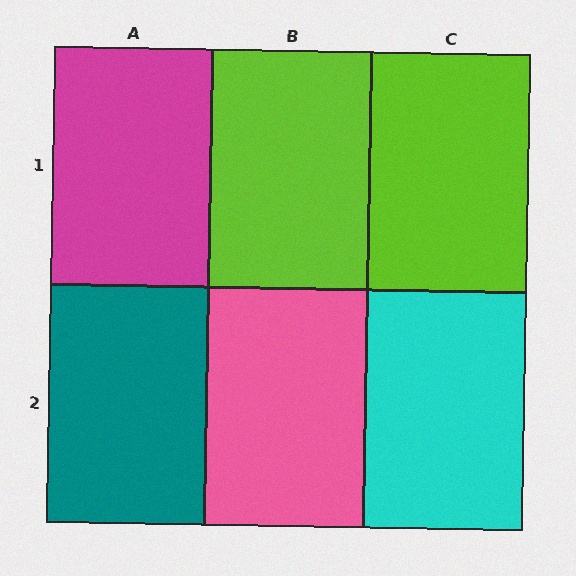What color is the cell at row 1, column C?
Lime.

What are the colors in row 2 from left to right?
Teal, pink, cyan.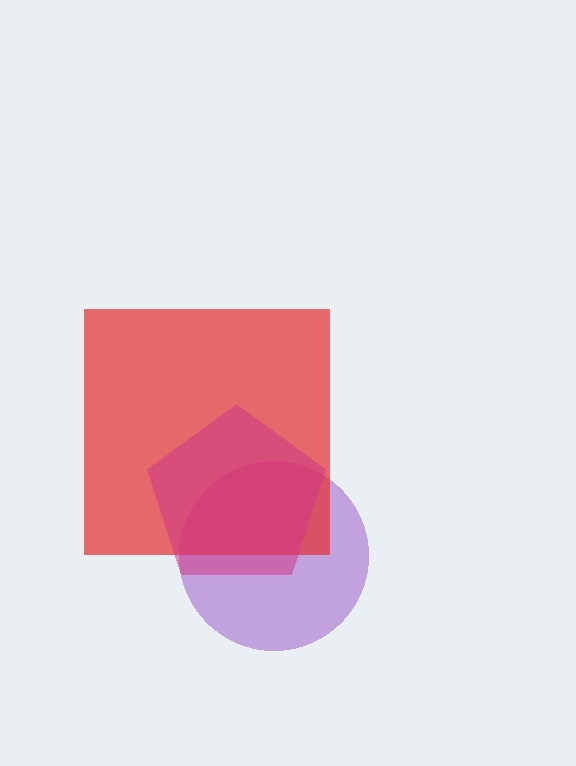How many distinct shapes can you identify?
There are 3 distinct shapes: a purple circle, a red square, a magenta pentagon.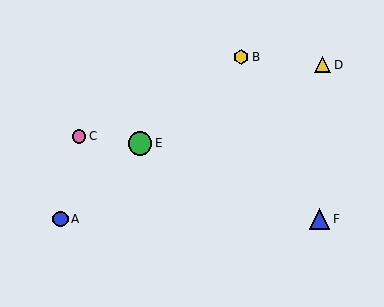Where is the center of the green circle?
The center of the green circle is at (140, 143).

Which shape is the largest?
The green circle (labeled E) is the largest.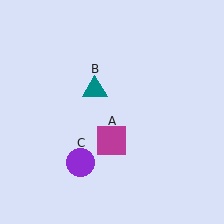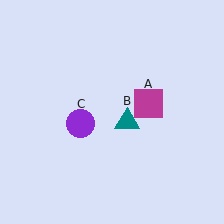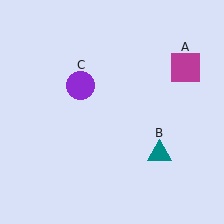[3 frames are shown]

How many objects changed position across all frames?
3 objects changed position: magenta square (object A), teal triangle (object B), purple circle (object C).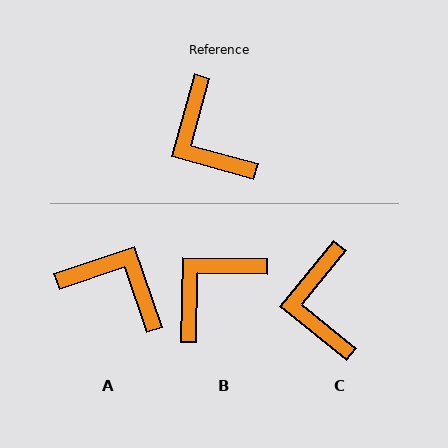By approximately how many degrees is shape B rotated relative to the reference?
Approximately 76 degrees clockwise.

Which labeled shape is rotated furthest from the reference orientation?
A, about 146 degrees away.